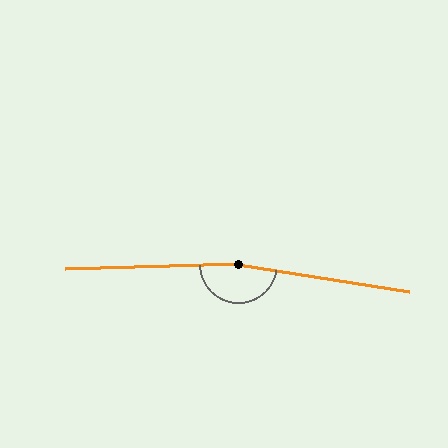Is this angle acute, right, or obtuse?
It is obtuse.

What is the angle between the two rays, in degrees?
Approximately 169 degrees.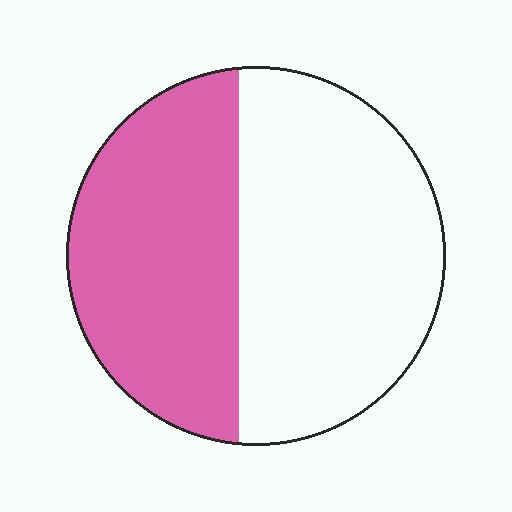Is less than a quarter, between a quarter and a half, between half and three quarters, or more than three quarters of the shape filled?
Between a quarter and a half.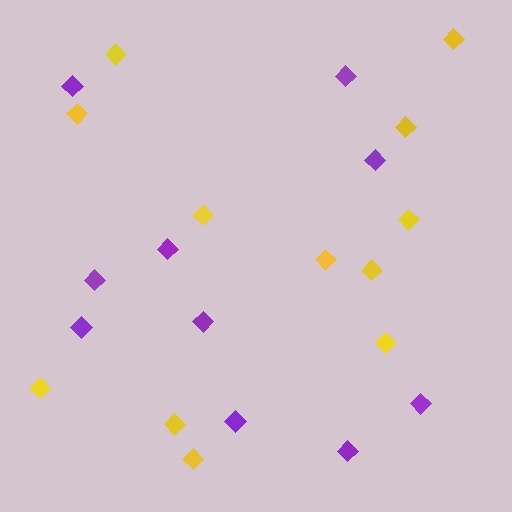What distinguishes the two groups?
There are 2 groups: one group of yellow diamonds (12) and one group of purple diamonds (10).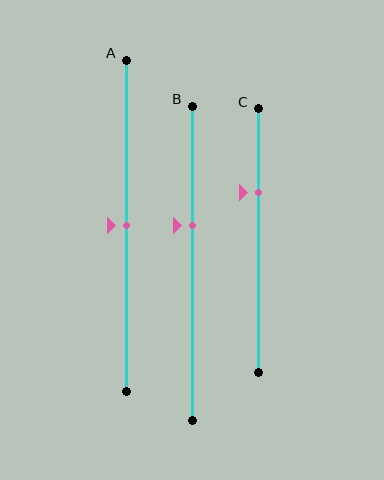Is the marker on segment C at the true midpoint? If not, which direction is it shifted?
No, the marker on segment C is shifted upward by about 18% of the segment length.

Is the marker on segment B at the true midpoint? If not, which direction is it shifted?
No, the marker on segment B is shifted upward by about 12% of the segment length.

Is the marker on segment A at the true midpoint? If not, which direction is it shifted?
Yes, the marker on segment A is at the true midpoint.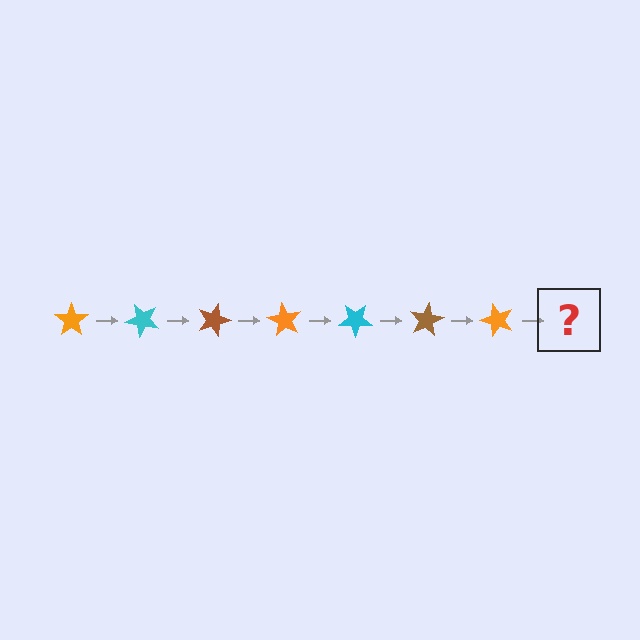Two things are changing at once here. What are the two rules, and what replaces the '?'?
The two rules are that it rotates 45 degrees each step and the color cycles through orange, cyan, and brown. The '?' should be a cyan star, rotated 315 degrees from the start.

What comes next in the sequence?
The next element should be a cyan star, rotated 315 degrees from the start.